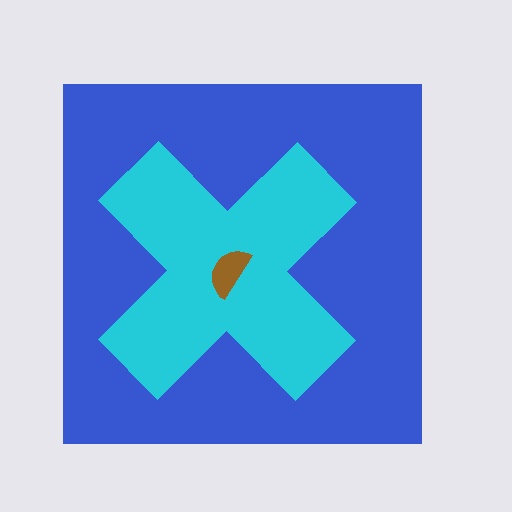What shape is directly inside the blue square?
The cyan cross.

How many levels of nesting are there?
3.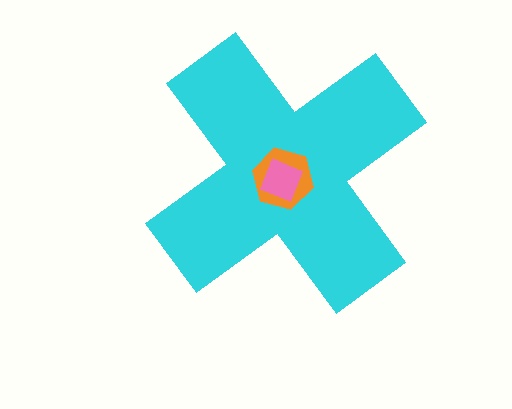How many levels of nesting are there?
3.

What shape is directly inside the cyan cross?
The orange hexagon.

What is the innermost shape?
The pink diamond.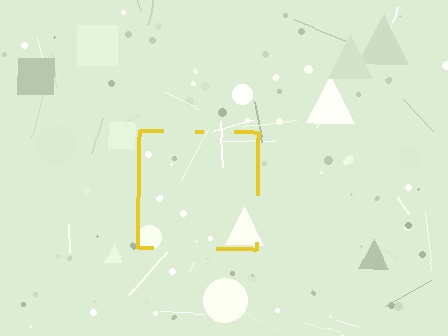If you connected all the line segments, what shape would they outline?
They would outline a square.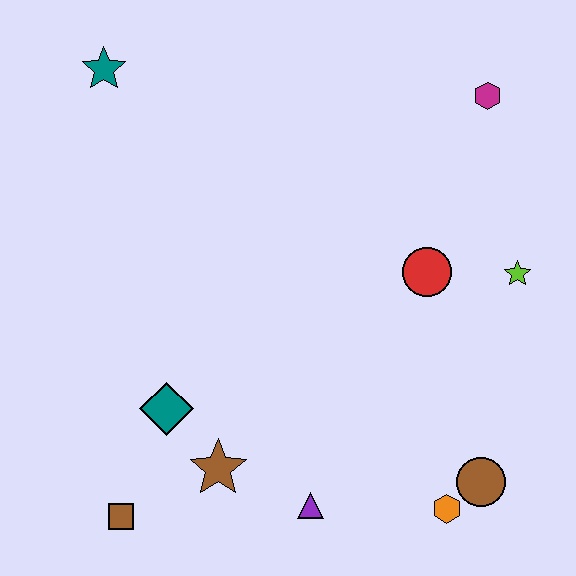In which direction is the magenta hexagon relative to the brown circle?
The magenta hexagon is above the brown circle.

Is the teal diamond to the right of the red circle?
No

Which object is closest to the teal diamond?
The brown star is closest to the teal diamond.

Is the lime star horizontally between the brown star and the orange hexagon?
No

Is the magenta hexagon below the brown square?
No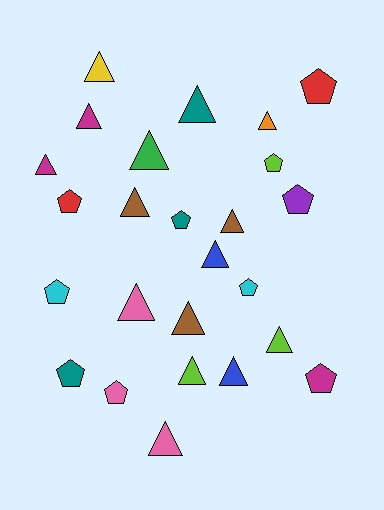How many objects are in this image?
There are 25 objects.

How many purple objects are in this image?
There is 1 purple object.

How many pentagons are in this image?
There are 10 pentagons.